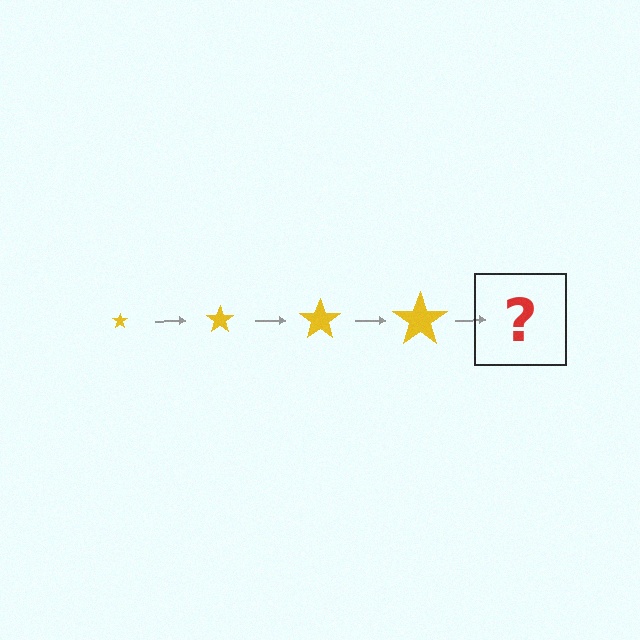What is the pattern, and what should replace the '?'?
The pattern is that the star gets progressively larger each step. The '?' should be a yellow star, larger than the previous one.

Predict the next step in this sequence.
The next step is a yellow star, larger than the previous one.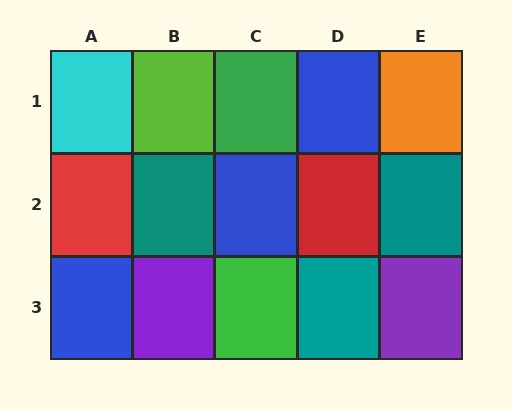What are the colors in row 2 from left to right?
Red, teal, blue, red, teal.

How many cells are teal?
3 cells are teal.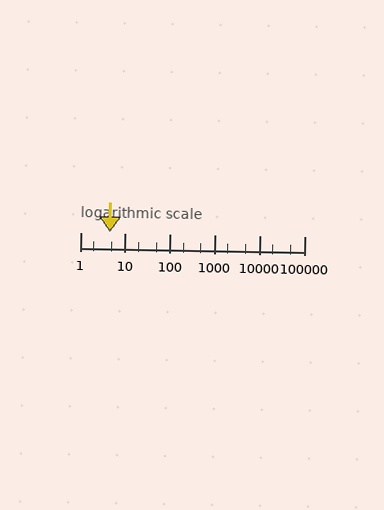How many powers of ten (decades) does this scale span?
The scale spans 5 decades, from 1 to 100000.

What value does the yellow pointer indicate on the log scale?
The pointer indicates approximately 4.6.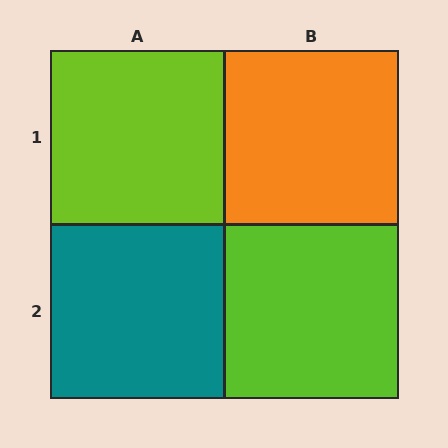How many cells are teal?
1 cell is teal.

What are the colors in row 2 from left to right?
Teal, lime.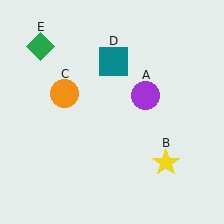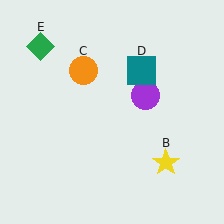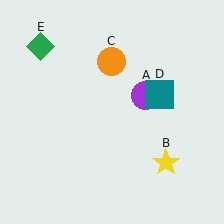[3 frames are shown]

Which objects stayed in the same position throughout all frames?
Purple circle (object A) and yellow star (object B) and green diamond (object E) remained stationary.